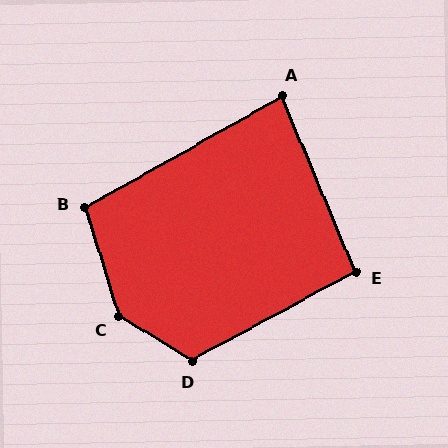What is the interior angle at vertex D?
Approximately 121 degrees (obtuse).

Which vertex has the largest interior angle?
C, at approximately 138 degrees.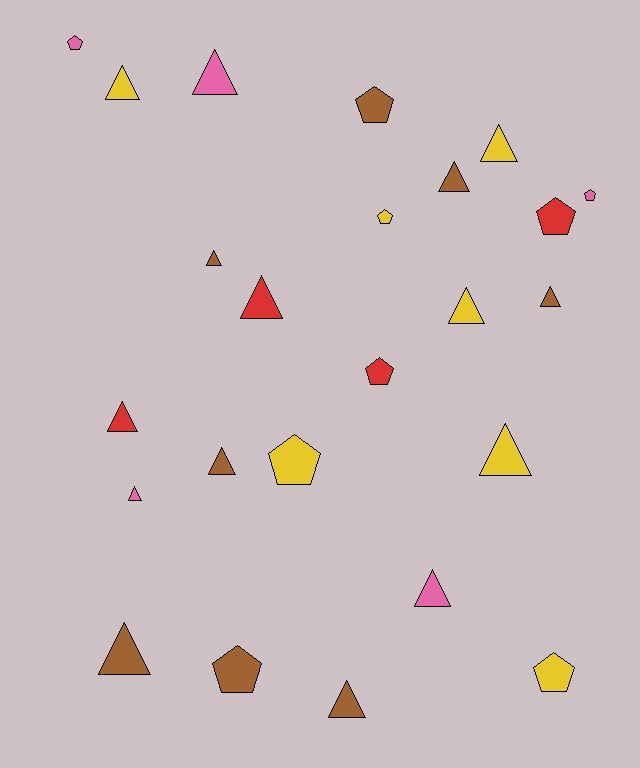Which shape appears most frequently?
Triangle, with 15 objects.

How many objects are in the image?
There are 24 objects.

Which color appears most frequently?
Brown, with 8 objects.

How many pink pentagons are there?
There are 2 pink pentagons.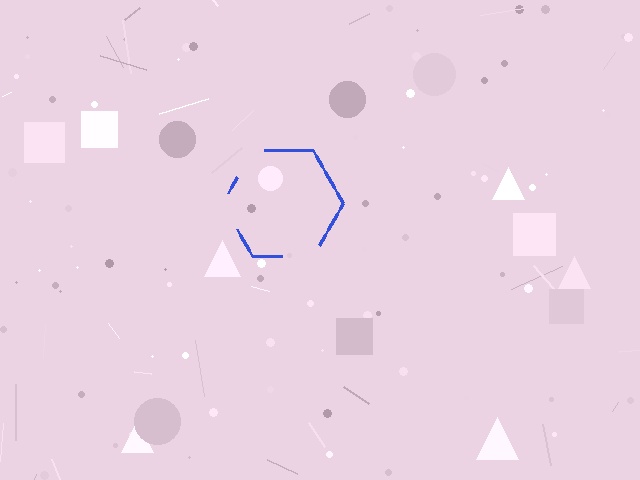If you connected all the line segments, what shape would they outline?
They would outline a hexagon.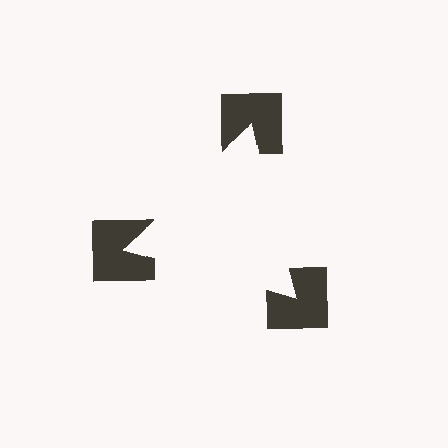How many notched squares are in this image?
There are 3 — one at each vertex of the illusory triangle.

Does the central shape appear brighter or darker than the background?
It typically appears slightly brighter than the background, even though no actual brightness change is drawn.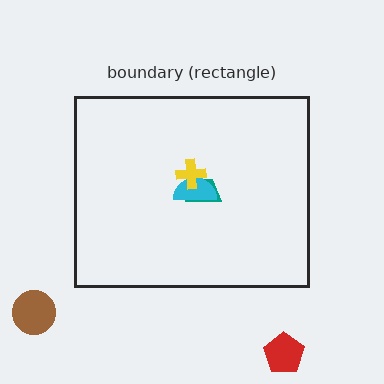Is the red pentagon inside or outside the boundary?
Outside.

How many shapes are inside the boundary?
3 inside, 2 outside.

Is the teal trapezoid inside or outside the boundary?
Inside.